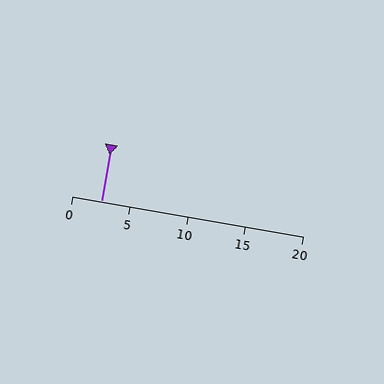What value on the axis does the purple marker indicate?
The marker indicates approximately 2.5.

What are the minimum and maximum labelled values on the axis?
The axis runs from 0 to 20.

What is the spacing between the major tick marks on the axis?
The major ticks are spaced 5 apart.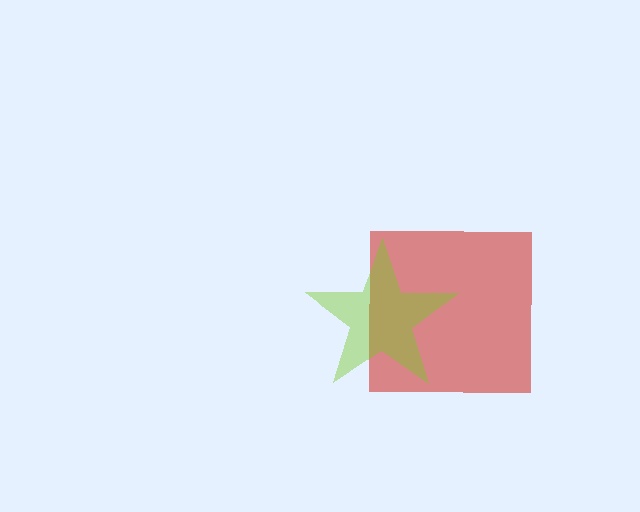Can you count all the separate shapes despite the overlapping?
Yes, there are 2 separate shapes.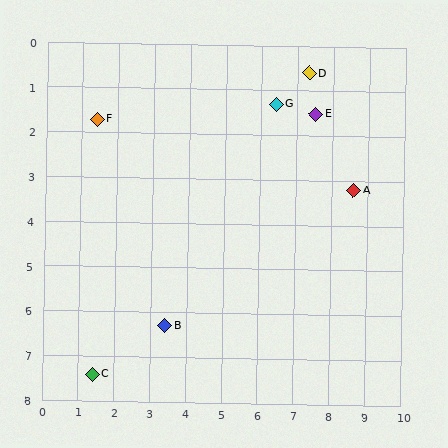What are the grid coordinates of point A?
Point A is at approximately (8.6, 3.2).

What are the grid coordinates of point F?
Point F is at approximately (1.4, 1.7).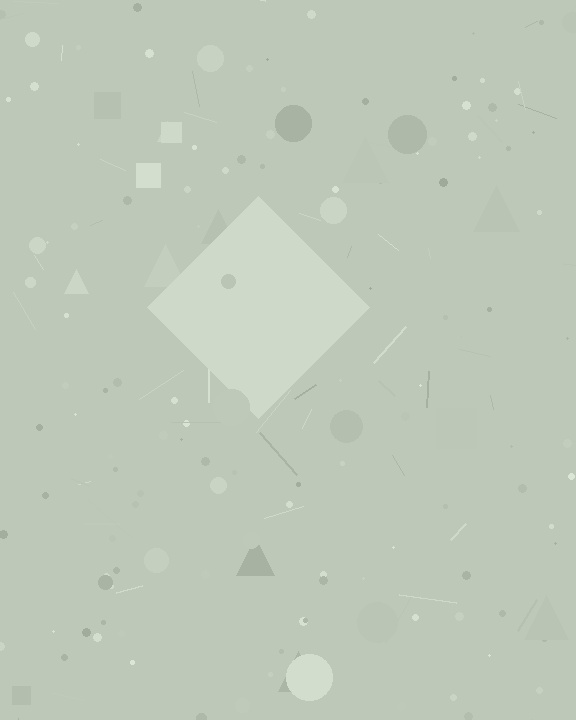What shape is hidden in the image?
A diamond is hidden in the image.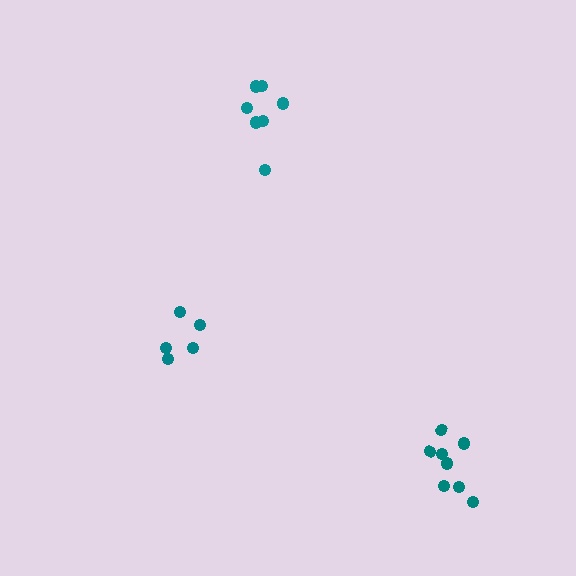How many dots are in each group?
Group 1: 5 dots, Group 2: 7 dots, Group 3: 8 dots (20 total).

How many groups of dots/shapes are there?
There are 3 groups.